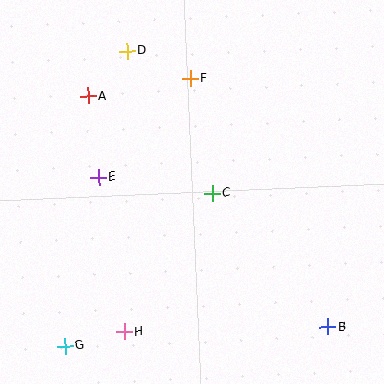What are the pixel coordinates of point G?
Point G is at (65, 346).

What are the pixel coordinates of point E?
Point E is at (98, 177).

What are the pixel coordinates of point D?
Point D is at (127, 51).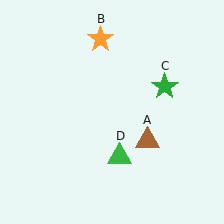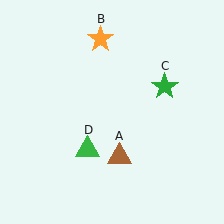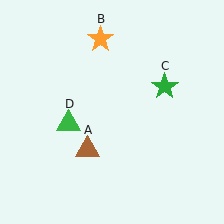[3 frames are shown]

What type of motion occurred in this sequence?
The brown triangle (object A), green triangle (object D) rotated clockwise around the center of the scene.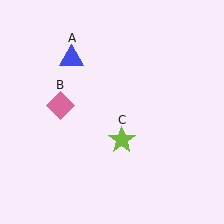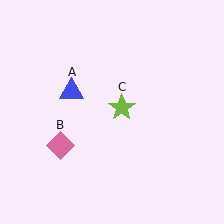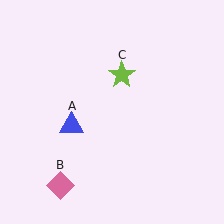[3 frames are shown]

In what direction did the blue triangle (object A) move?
The blue triangle (object A) moved down.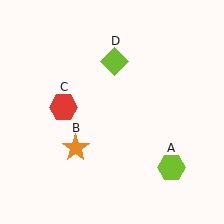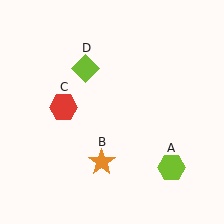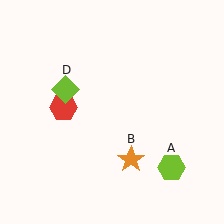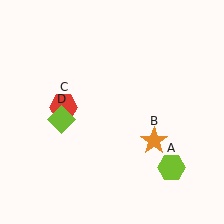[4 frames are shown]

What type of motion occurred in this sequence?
The orange star (object B), lime diamond (object D) rotated counterclockwise around the center of the scene.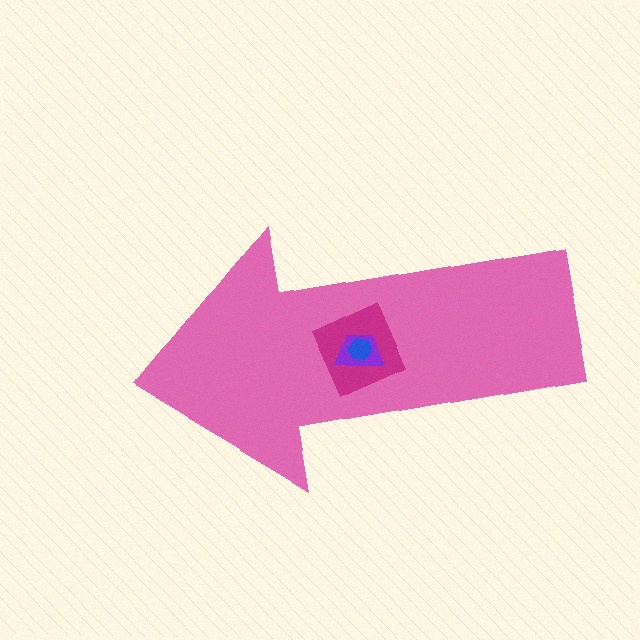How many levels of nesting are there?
4.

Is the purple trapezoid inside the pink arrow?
Yes.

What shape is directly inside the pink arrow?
The magenta diamond.